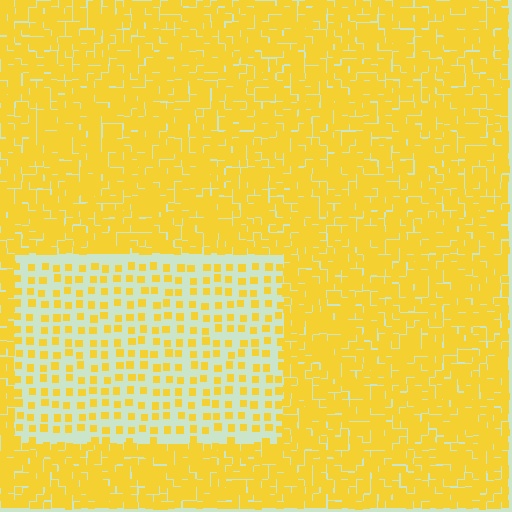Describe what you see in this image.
The image contains small yellow elements arranged at two different densities. A rectangle-shaped region is visible where the elements are less densely packed than the surrounding area.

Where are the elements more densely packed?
The elements are more densely packed outside the rectangle boundary.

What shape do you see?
I see a rectangle.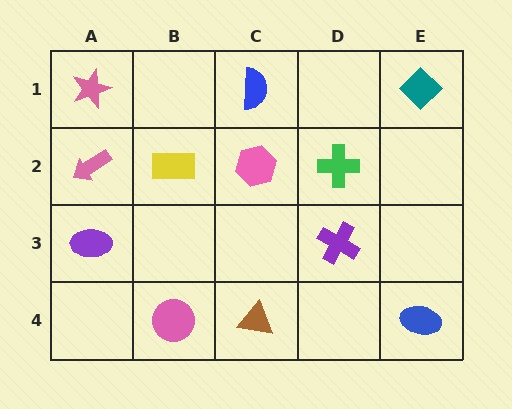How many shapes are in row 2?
4 shapes.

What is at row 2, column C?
A pink hexagon.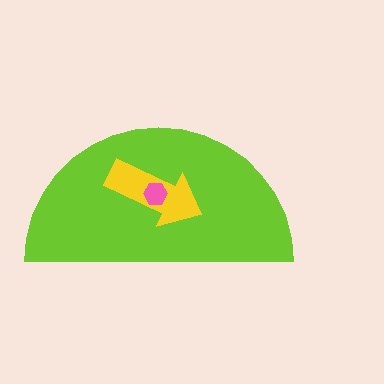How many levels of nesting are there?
3.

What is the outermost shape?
The lime semicircle.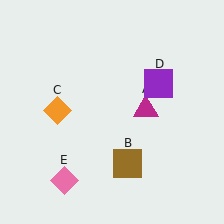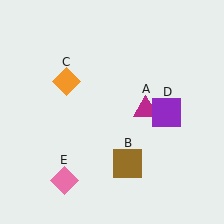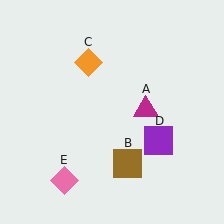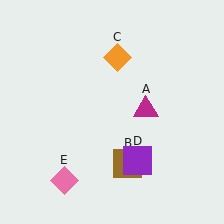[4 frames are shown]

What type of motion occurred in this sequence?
The orange diamond (object C), purple square (object D) rotated clockwise around the center of the scene.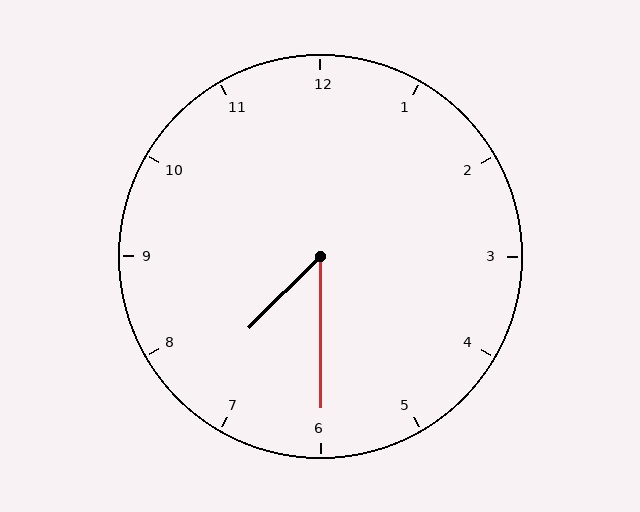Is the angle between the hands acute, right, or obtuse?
It is acute.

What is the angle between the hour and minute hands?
Approximately 45 degrees.